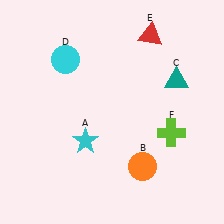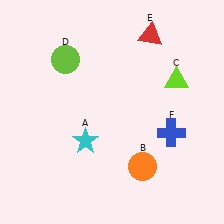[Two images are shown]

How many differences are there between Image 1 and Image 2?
There are 3 differences between the two images.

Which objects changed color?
C changed from teal to lime. D changed from cyan to lime. F changed from lime to blue.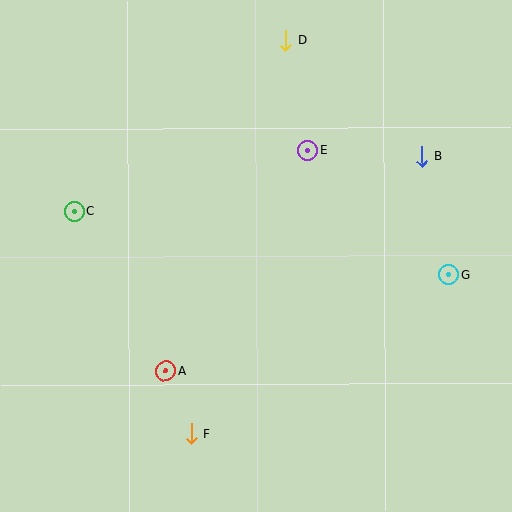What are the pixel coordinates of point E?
Point E is at (308, 150).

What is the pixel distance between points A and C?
The distance between A and C is 184 pixels.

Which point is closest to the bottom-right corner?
Point G is closest to the bottom-right corner.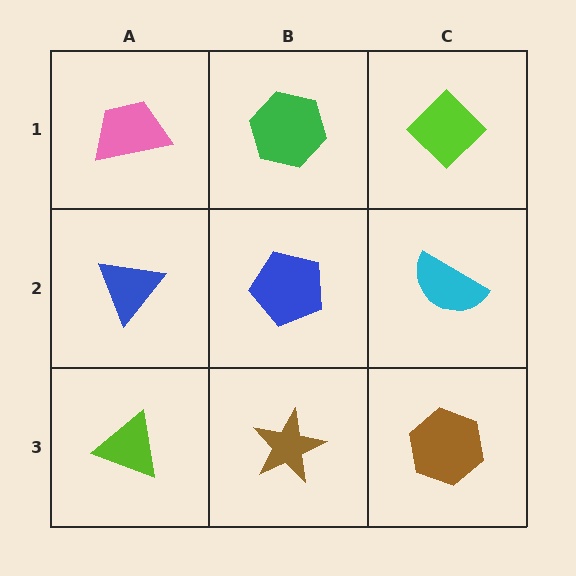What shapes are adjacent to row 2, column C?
A lime diamond (row 1, column C), a brown hexagon (row 3, column C), a blue pentagon (row 2, column B).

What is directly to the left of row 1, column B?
A pink trapezoid.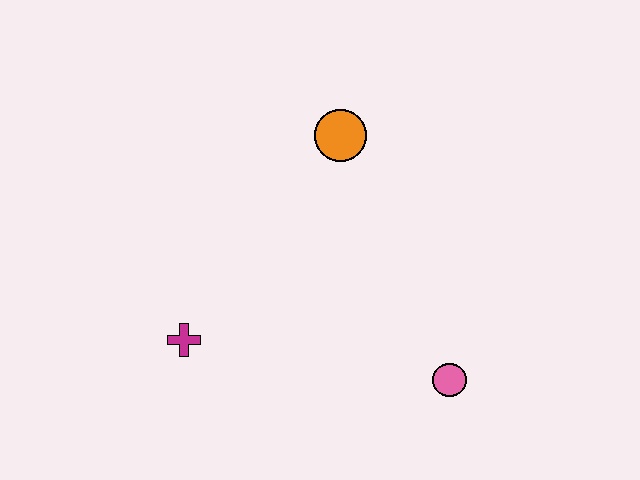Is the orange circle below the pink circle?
No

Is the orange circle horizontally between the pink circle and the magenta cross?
Yes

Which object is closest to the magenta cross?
The orange circle is closest to the magenta cross.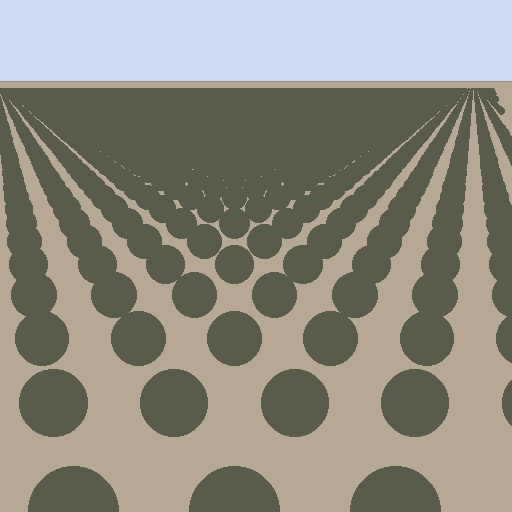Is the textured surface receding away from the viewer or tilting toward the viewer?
The surface is receding away from the viewer. Texture elements get smaller and denser toward the top.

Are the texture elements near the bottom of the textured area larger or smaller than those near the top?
Larger. Near the bottom, elements are closer to the viewer and appear at a bigger on-screen size.